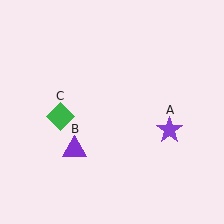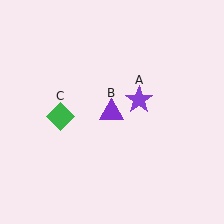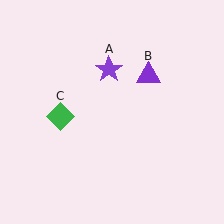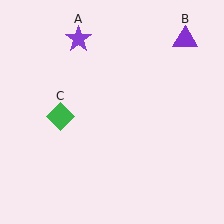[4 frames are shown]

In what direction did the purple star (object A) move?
The purple star (object A) moved up and to the left.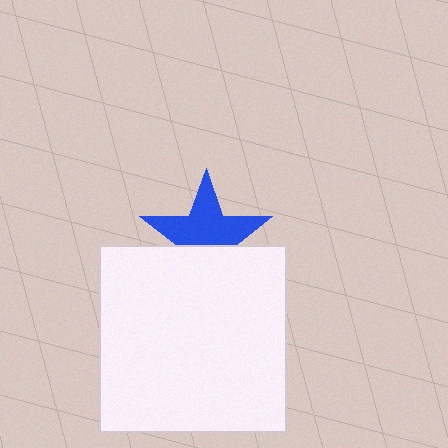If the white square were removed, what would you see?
You would see the complete blue star.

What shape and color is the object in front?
The object in front is a white square.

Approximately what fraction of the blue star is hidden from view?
Roughly 38% of the blue star is hidden behind the white square.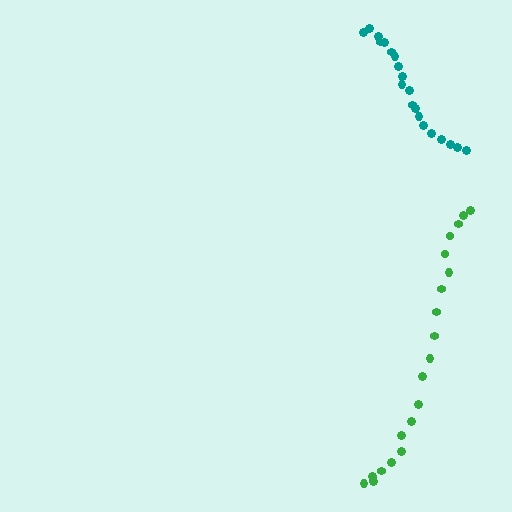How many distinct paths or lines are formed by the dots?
There are 2 distinct paths.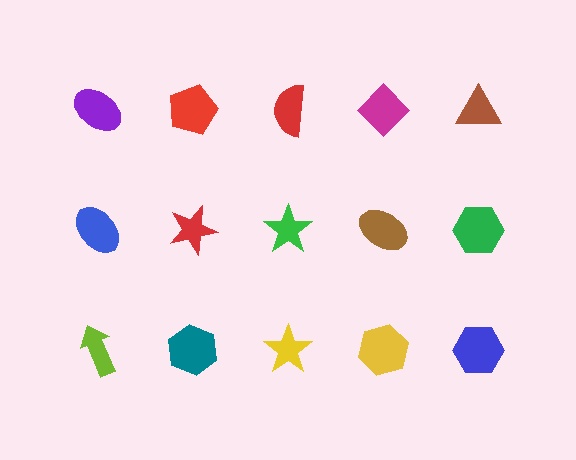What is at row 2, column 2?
A red star.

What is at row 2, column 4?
A brown ellipse.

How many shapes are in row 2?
5 shapes.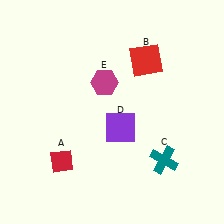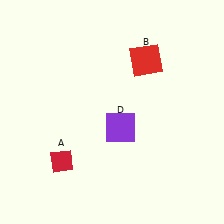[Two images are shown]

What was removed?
The teal cross (C), the magenta hexagon (E) were removed in Image 2.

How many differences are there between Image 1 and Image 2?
There are 2 differences between the two images.